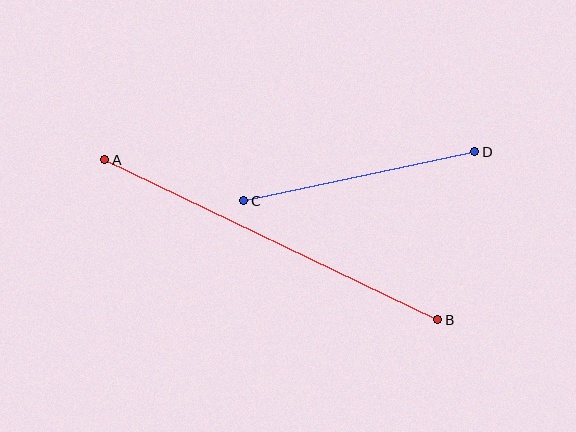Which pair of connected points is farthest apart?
Points A and B are farthest apart.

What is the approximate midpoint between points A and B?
The midpoint is at approximately (271, 240) pixels.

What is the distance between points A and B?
The distance is approximately 369 pixels.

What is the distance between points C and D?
The distance is approximately 236 pixels.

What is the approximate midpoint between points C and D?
The midpoint is at approximately (359, 176) pixels.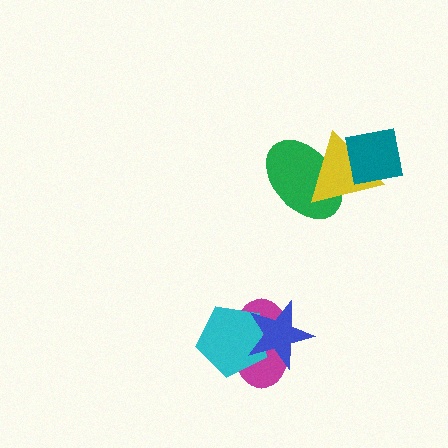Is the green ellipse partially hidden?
Yes, it is partially covered by another shape.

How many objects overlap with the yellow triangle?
2 objects overlap with the yellow triangle.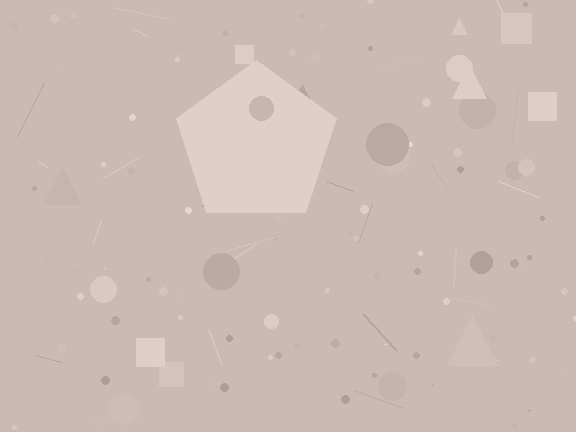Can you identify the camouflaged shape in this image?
The camouflaged shape is a pentagon.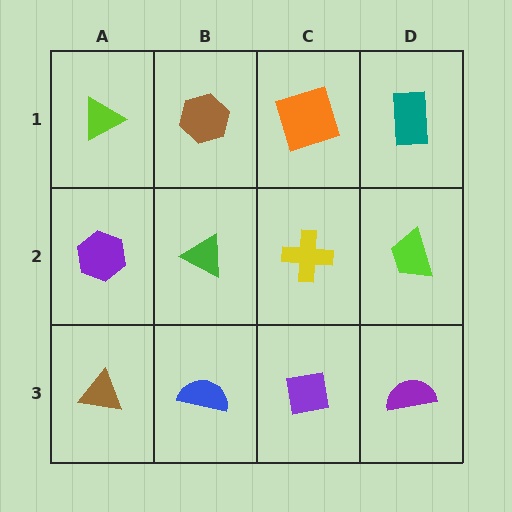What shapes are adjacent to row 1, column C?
A yellow cross (row 2, column C), a brown hexagon (row 1, column B), a teal rectangle (row 1, column D).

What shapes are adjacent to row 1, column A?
A purple hexagon (row 2, column A), a brown hexagon (row 1, column B).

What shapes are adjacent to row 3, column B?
A green triangle (row 2, column B), a brown triangle (row 3, column A), a purple square (row 3, column C).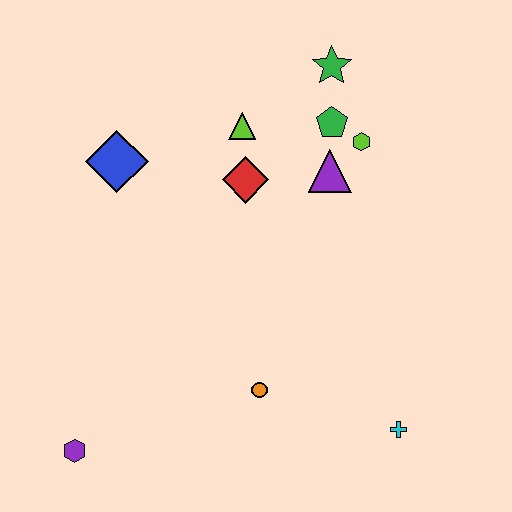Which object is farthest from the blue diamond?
The cyan cross is farthest from the blue diamond.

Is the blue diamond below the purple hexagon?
No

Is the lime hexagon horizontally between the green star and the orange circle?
No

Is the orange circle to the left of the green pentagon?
Yes